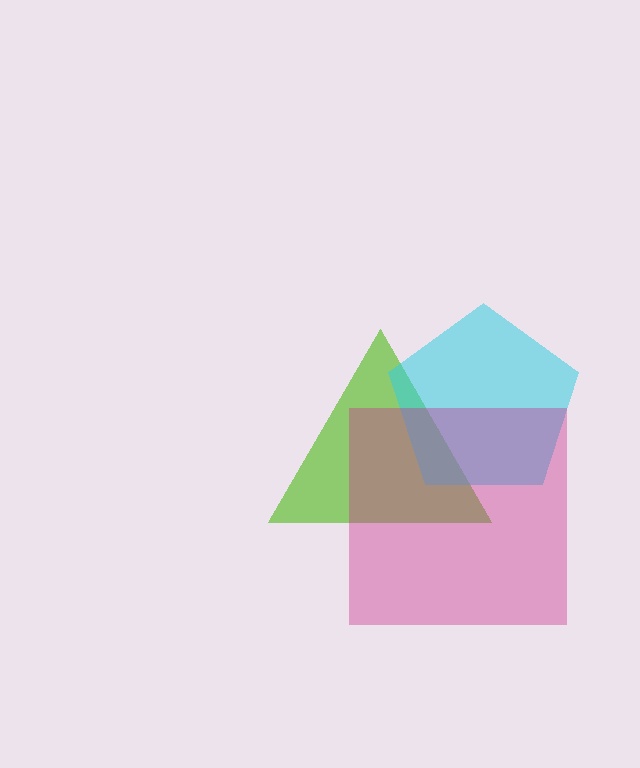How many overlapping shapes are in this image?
There are 3 overlapping shapes in the image.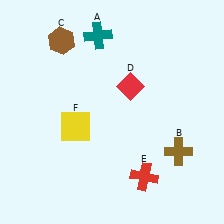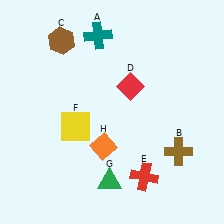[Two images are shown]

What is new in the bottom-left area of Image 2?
An orange diamond (H) was added in the bottom-left area of Image 2.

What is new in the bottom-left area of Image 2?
A green triangle (G) was added in the bottom-left area of Image 2.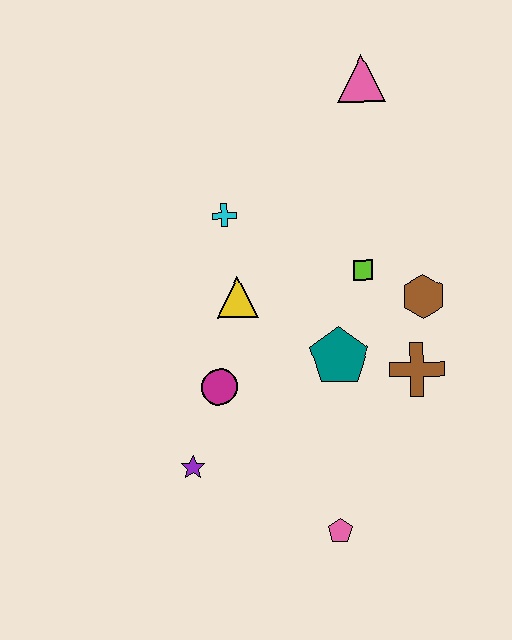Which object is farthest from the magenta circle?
The pink triangle is farthest from the magenta circle.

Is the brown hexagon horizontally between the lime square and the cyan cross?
No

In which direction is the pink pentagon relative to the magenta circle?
The pink pentagon is below the magenta circle.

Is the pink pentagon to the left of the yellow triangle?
No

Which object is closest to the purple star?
The magenta circle is closest to the purple star.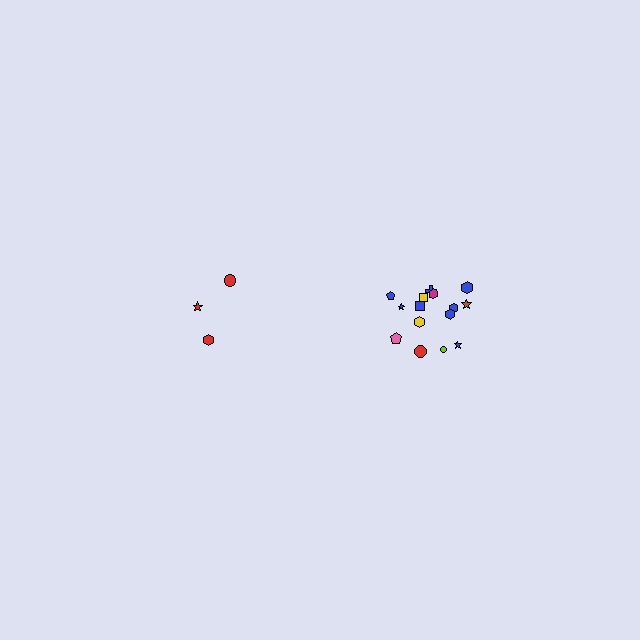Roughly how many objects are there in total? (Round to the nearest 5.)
Roughly 20 objects in total.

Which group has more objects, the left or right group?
The right group.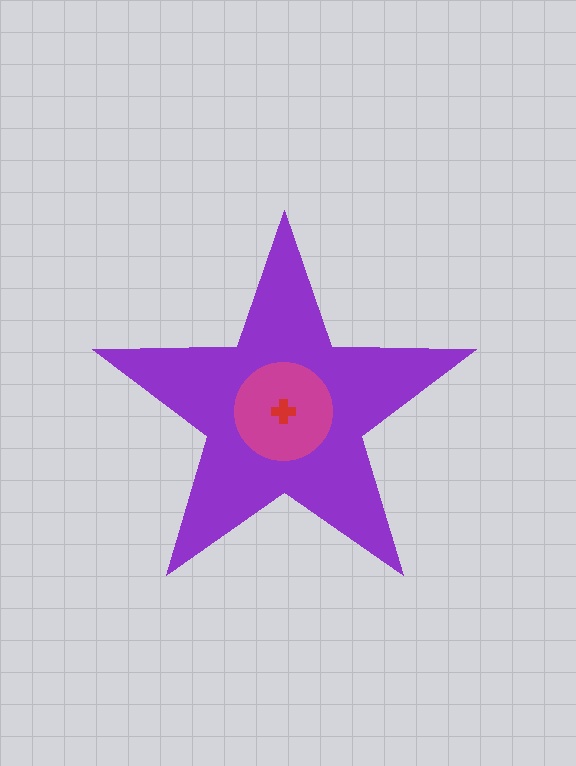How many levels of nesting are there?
3.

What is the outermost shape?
The purple star.